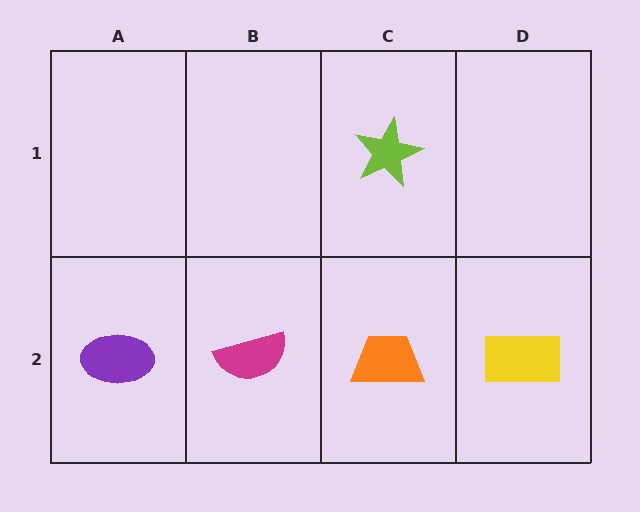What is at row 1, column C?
A lime star.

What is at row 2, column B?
A magenta semicircle.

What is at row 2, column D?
A yellow rectangle.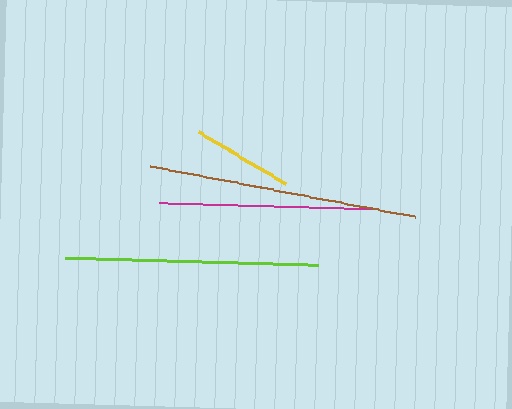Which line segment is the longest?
The brown line is the longest at approximately 270 pixels.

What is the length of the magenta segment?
The magenta segment is approximately 213 pixels long.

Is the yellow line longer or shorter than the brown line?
The brown line is longer than the yellow line.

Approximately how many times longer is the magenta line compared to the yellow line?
The magenta line is approximately 2.1 times the length of the yellow line.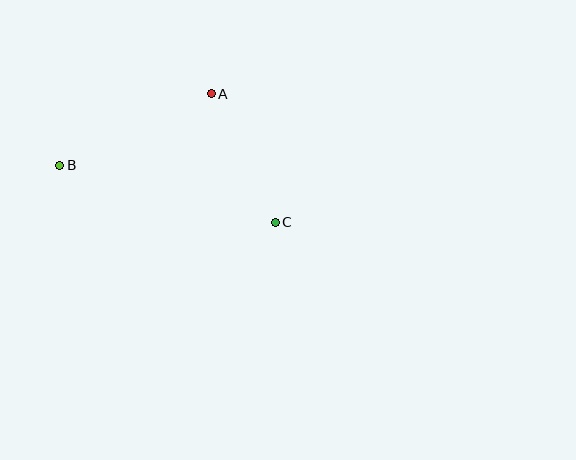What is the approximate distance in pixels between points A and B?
The distance between A and B is approximately 168 pixels.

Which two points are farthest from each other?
Points B and C are farthest from each other.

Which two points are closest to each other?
Points A and C are closest to each other.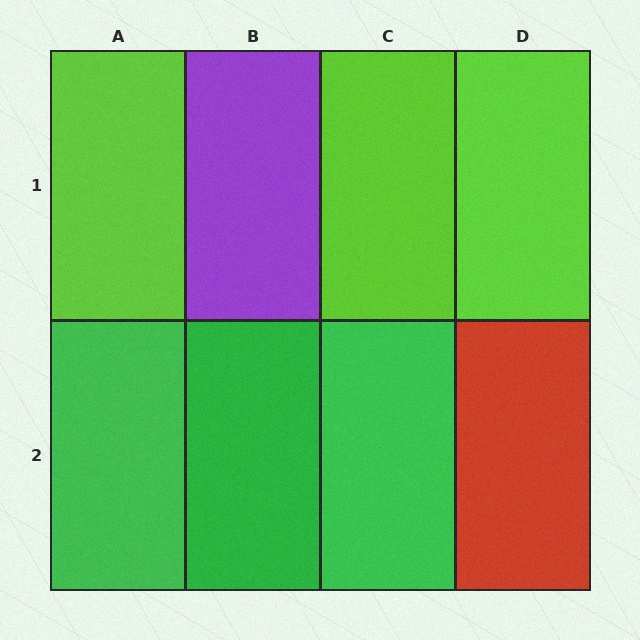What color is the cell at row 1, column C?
Lime.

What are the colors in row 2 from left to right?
Green, green, green, red.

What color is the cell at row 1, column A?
Lime.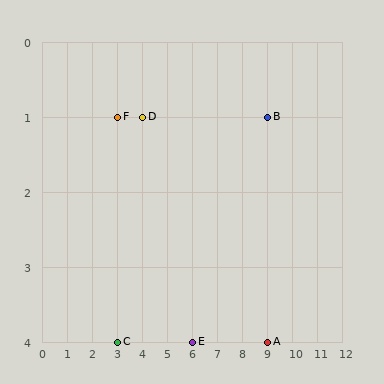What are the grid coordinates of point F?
Point F is at grid coordinates (3, 1).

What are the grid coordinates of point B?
Point B is at grid coordinates (9, 1).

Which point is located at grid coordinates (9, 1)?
Point B is at (9, 1).